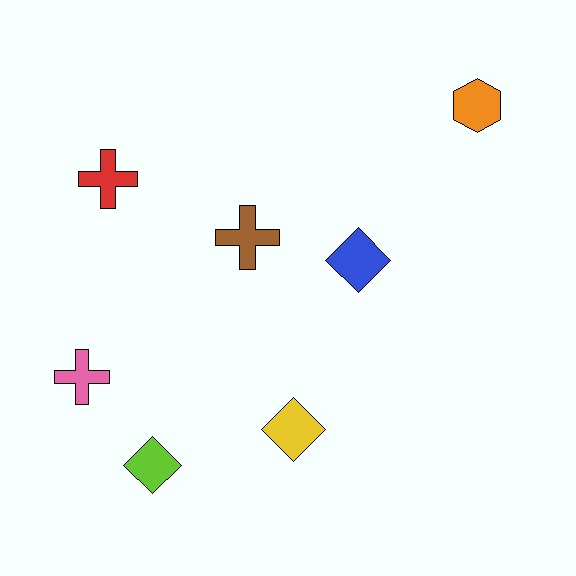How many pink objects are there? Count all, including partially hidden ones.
There is 1 pink object.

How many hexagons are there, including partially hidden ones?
There is 1 hexagon.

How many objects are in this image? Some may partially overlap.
There are 7 objects.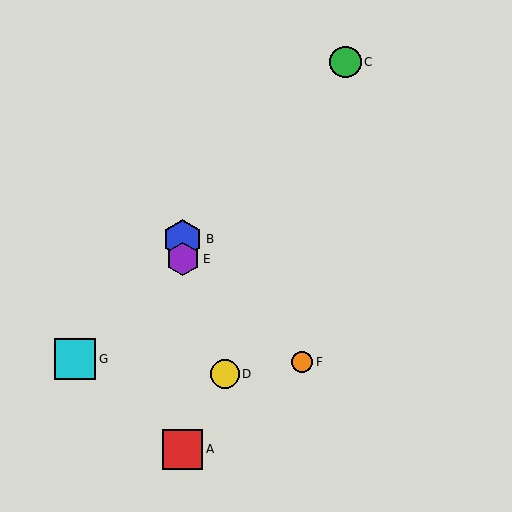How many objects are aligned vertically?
3 objects (A, B, E) are aligned vertically.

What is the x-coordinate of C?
Object C is at x≈345.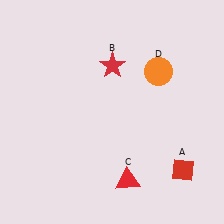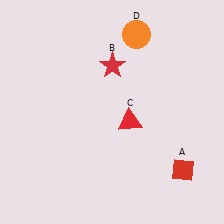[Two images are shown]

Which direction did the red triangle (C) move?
The red triangle (C) moved up.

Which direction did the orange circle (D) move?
The orange circle (D) moved up.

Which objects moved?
The objects that moved are: the red triangle (C), the orange circle (D).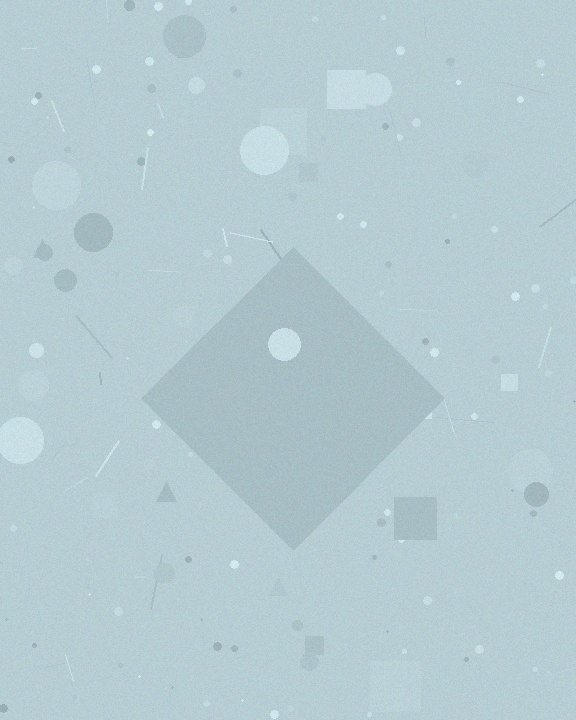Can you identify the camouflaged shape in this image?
The camouflaged shape is a diamond.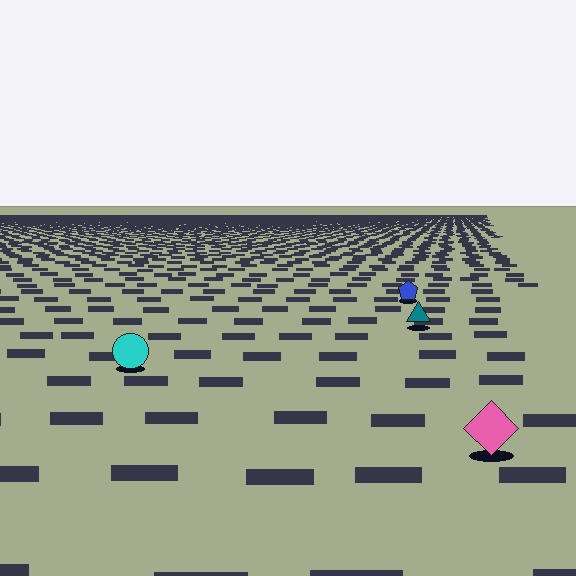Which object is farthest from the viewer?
The blue pentagon is farthest from the viewer. It appears smaller and the ground texture around it is denser.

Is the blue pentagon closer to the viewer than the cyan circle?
No. The cyan circle is closer — you can tell from the texture gradient: the ground texture is coarser near it.